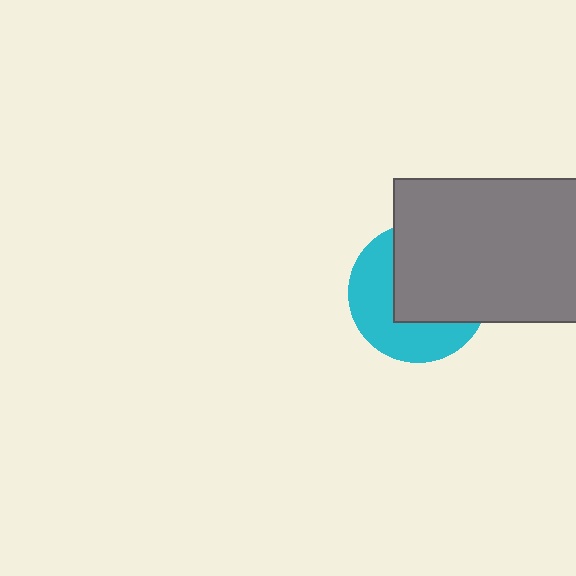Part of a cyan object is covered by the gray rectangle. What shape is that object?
It is a circle.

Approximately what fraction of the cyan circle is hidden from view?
Roughly 54% of the cyan circle is hidden behind the gray rectangle.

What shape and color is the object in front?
The object in front is a gray rectangle.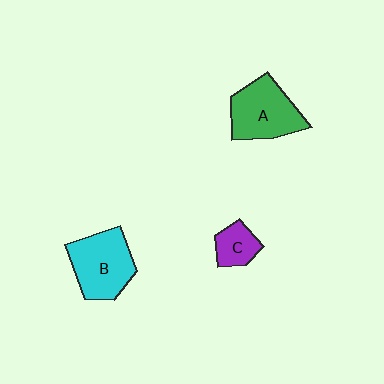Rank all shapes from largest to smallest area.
From largest to smallest: B (cyan), A (green), C (purple).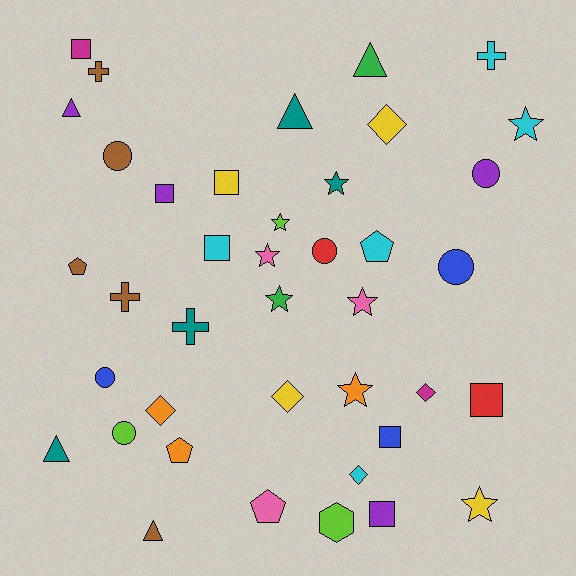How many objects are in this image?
There are 40 objects.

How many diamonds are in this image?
There are 5 diamonds.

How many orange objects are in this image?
There are 3 orange objects.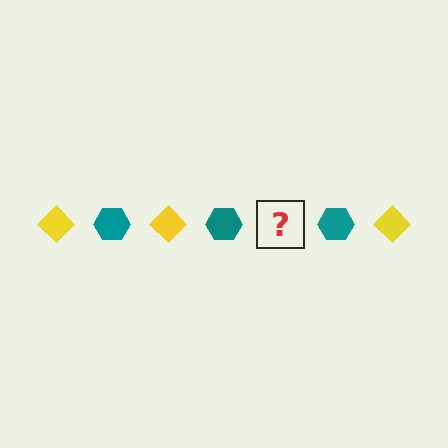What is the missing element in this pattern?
The missing element is a yellow diamond.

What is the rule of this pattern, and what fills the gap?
The rule is that the pattern alternates between yellow diamond and teal hexagon. The gap should be filled with a yellow diamond.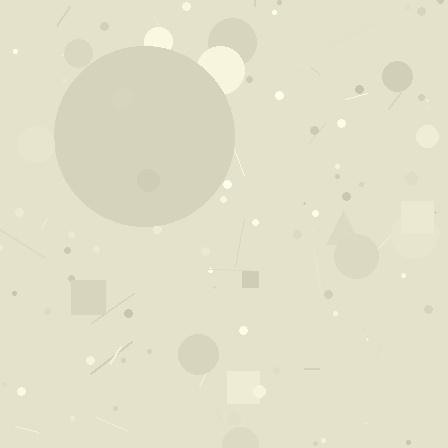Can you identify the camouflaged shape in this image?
The camouflaged shape is a circle.